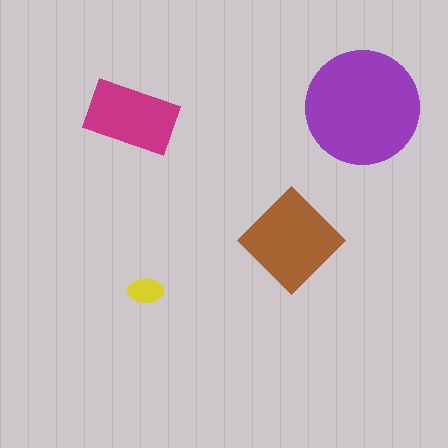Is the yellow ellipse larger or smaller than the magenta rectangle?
Smaller.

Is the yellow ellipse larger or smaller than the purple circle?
Smaller.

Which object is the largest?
The purple circle.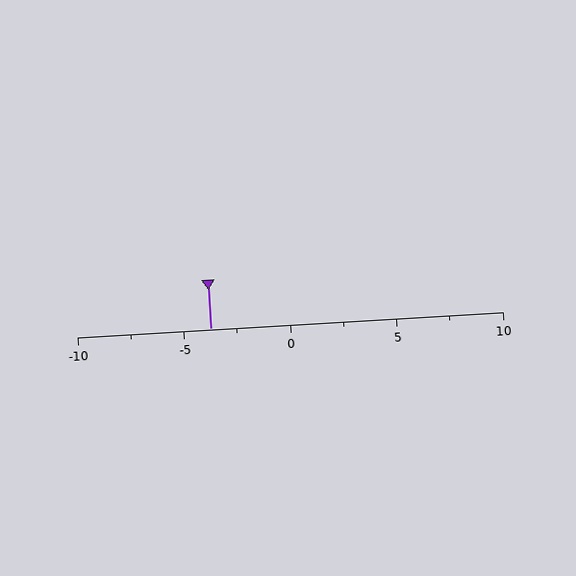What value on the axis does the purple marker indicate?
The marker indicates approximately -3.8.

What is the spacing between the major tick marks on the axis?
The major ticks are spaced 5 apart.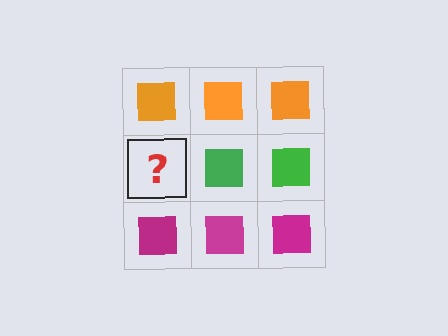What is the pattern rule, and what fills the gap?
The rule is that each row has a consistent color. The gap should be filled with a green square.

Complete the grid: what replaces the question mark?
The question mark should be replaced with a green square.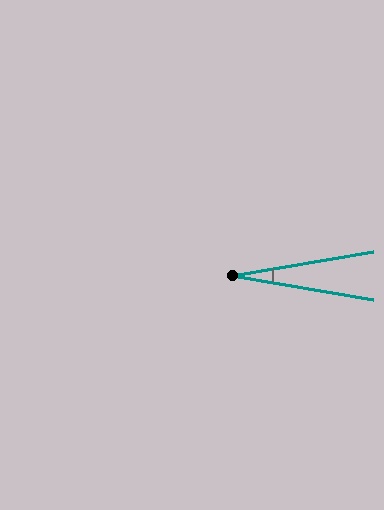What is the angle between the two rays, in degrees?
Approximately 19 degrees.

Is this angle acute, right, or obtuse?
It is acute.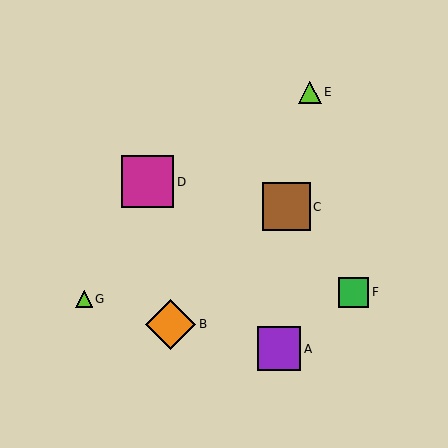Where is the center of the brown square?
The center of the brown square is at (286, 207).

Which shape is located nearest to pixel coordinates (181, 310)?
The orange diamond (labeled B) at (170, 324) is nearest to that location.